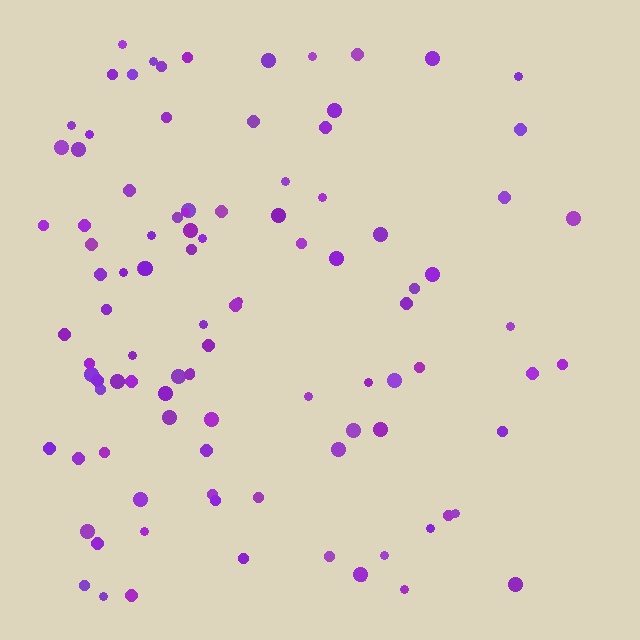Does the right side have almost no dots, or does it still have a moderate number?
Still a moderate number, just noticeably fewer than the left.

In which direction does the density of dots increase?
From right to left, with the left side densest.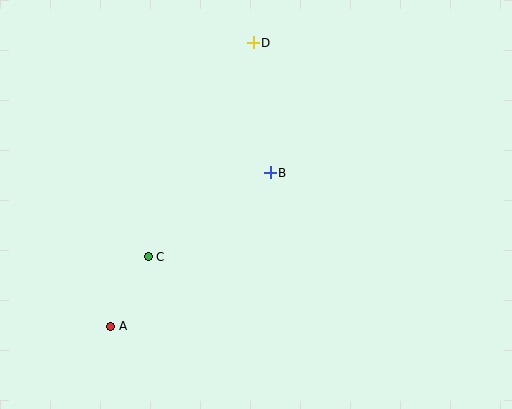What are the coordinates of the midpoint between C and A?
The midpoint between C and A is at (129, 291).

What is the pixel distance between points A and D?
The distance between A and D is 317 pixels.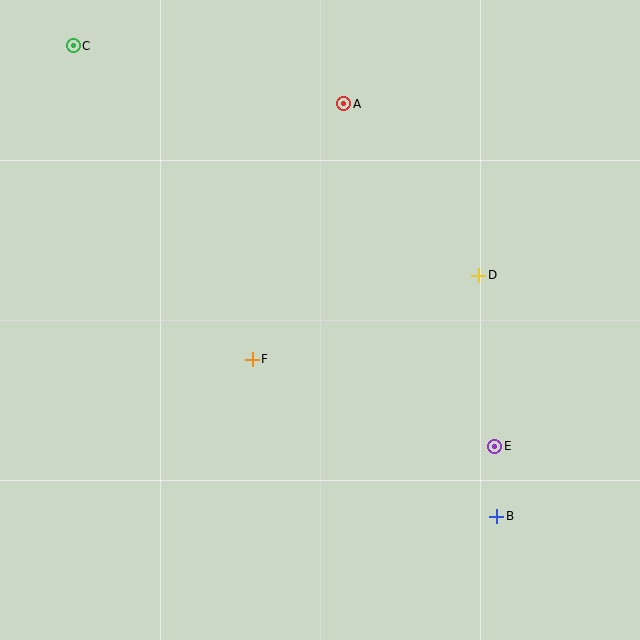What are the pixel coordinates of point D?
Point D is at (479, 275).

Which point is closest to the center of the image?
Point F at (252, 359) is closest to the center.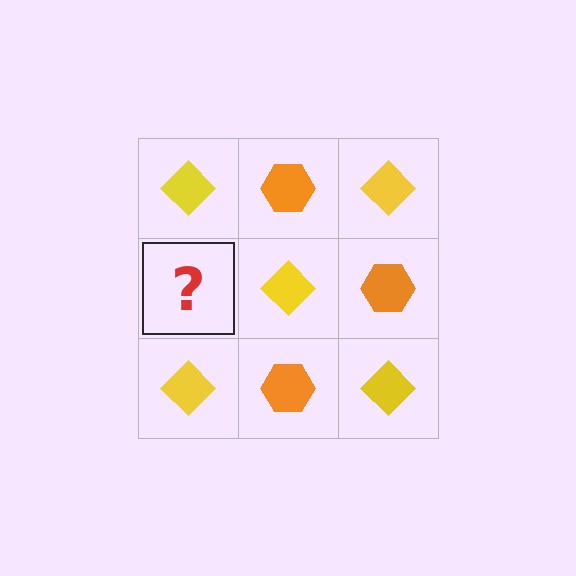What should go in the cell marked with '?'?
The missing cell should contain an orange hexagon.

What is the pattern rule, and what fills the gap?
The rule is that it alternates yellow diamond and orange hexagon in a checkerboard pattern. The gap should be filled with an orange hexagon.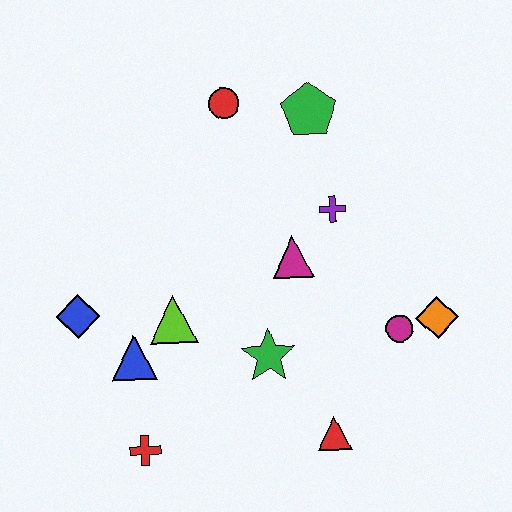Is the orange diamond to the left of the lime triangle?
No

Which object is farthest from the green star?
The red circle is farthest from the green star.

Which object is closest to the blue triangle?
The lime triangle is closest to the blue triangle.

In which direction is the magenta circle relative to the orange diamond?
The magenta circle is to the left of the orange diamond.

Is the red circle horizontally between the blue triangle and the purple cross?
Yes